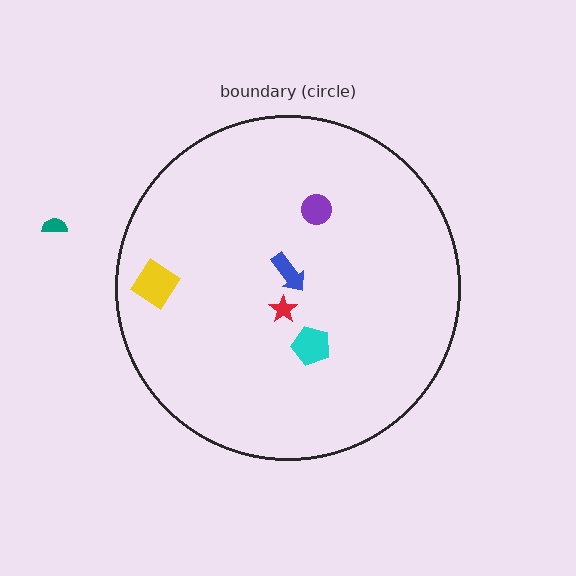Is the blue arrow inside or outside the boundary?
Inside.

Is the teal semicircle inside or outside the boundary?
Outside.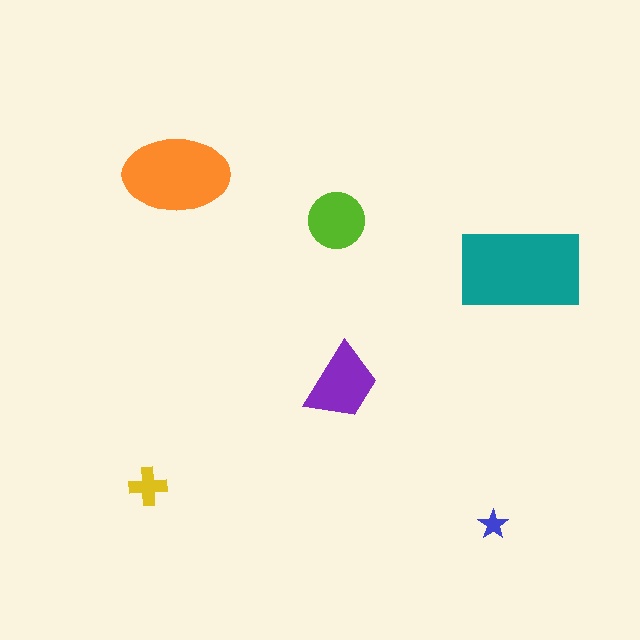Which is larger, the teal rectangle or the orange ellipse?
The teal rectangle.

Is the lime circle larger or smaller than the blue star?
Larger.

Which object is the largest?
The teal rectangle.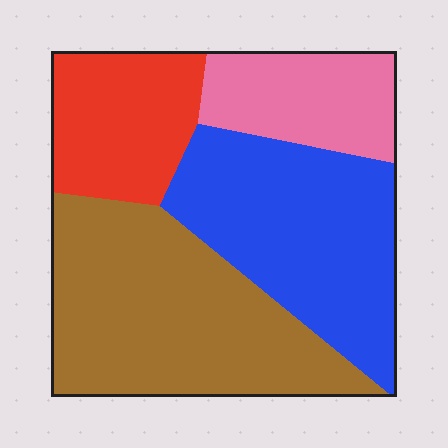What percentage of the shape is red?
Red takes up between a sixth and a third of the shape.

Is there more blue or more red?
Blue.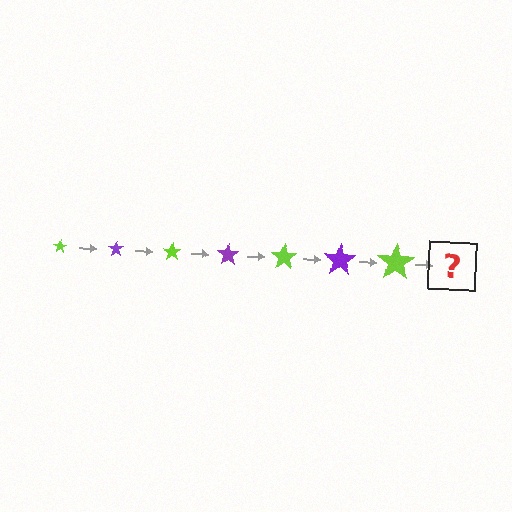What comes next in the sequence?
The next element should be a purple star, larger than the previous one.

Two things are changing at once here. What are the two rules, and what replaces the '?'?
The two rules are that the star grows larger each step and the color cycles through lime and purple. The '?' should be a purple star, larger than the previous one.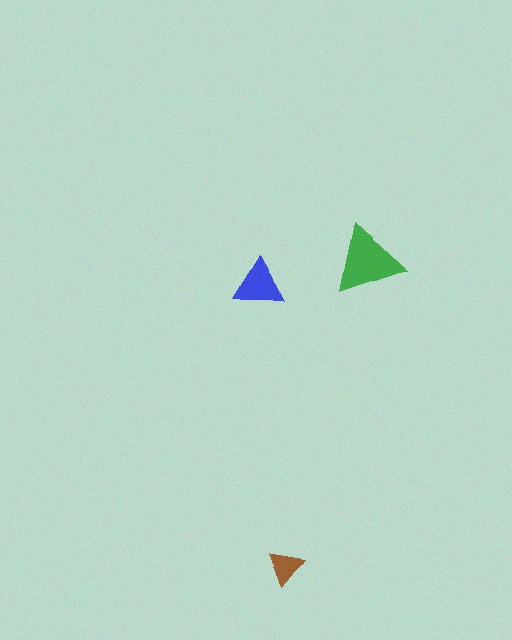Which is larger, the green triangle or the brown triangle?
The green one.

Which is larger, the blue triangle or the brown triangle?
The blue one.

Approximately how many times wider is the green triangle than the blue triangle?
About 1.5 times wider.